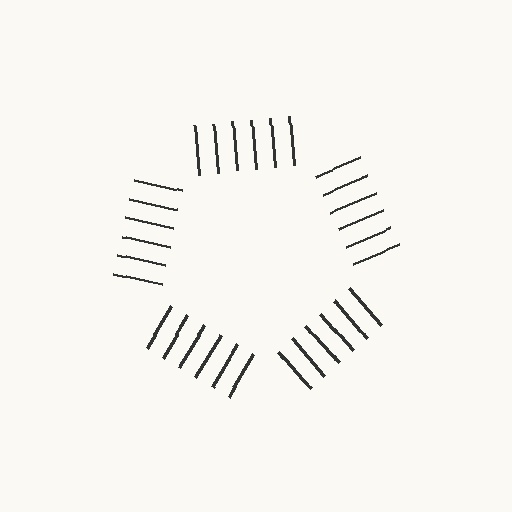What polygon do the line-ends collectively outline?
An illusory pentagon — the line segments terminate on its edges but no continuous stroke is drawn.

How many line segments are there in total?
30 — 6 along each of the 5 edges.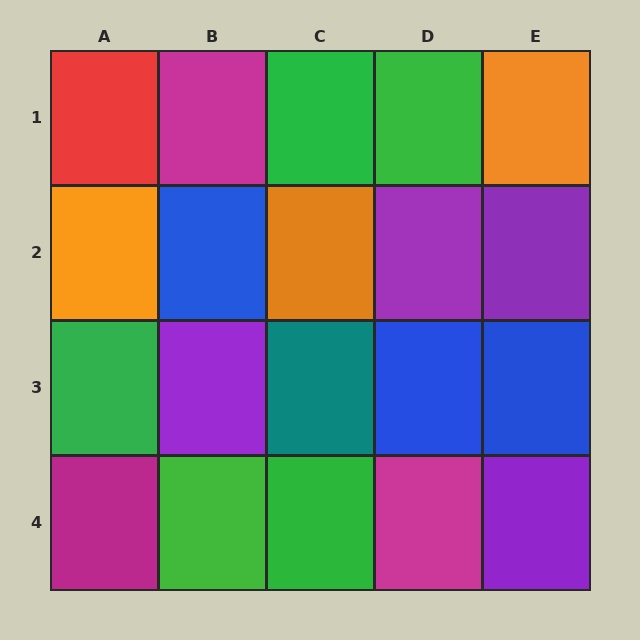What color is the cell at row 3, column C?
Teal.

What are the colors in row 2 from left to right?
Orange, blue, orange, purple, purple.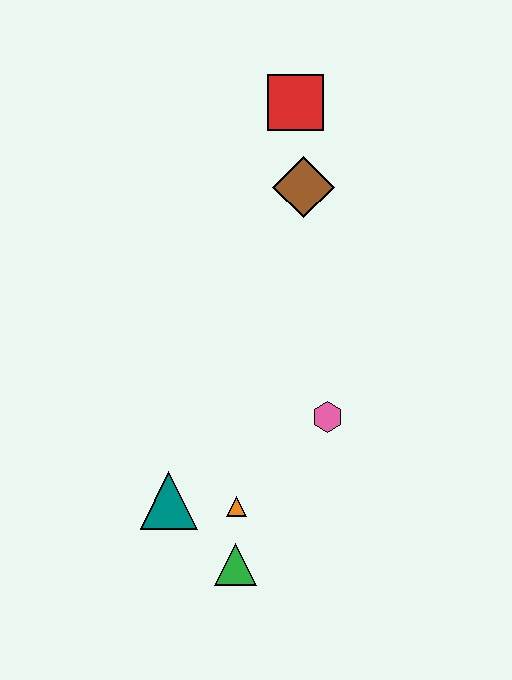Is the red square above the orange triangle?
Yes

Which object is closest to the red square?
The brown diamond is closest to the red square.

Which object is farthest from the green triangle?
The red square is farthest from the green triangle.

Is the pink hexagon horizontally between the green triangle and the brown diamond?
No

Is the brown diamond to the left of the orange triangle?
No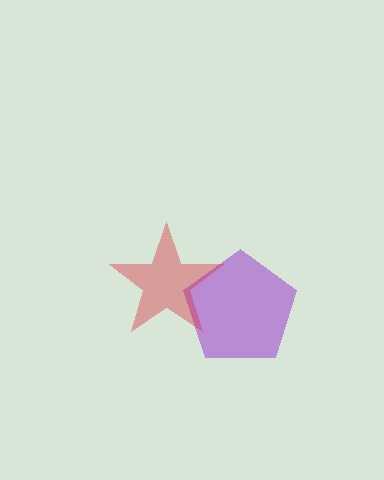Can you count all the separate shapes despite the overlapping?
Yes, there are 2 separate shapes.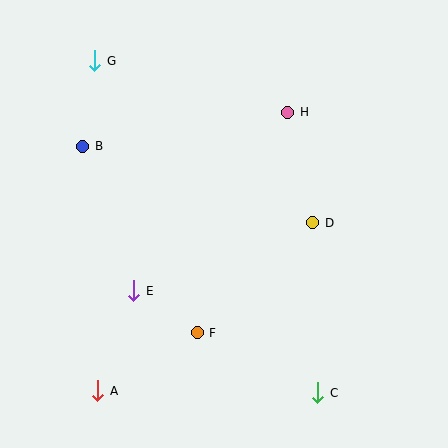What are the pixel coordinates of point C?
Point C is at (318, 393).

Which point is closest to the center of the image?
Point D at (313, 223) is closest to the center.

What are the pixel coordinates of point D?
Point D is at (313, 223).